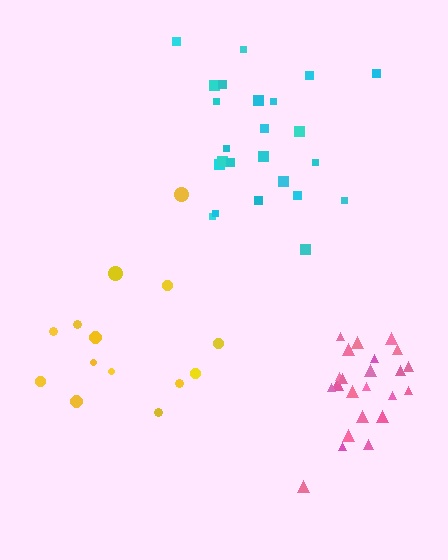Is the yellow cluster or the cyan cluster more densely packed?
Cyan.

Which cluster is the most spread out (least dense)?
Yellow.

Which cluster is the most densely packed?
Pink.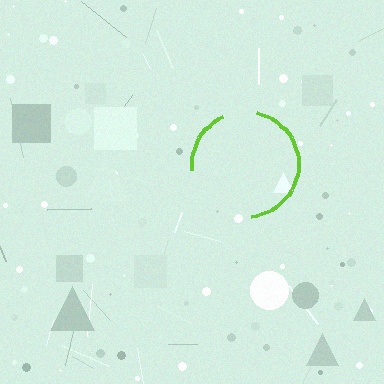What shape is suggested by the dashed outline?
The dashed outline suggests a circle.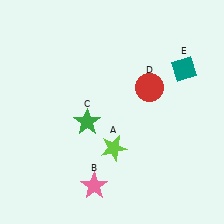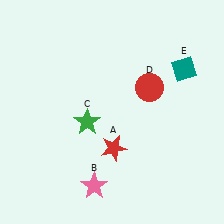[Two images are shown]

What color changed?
The star (A) changed from lime in Image 1 to red in Image 2.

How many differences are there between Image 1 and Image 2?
There is 1 difference between the two images.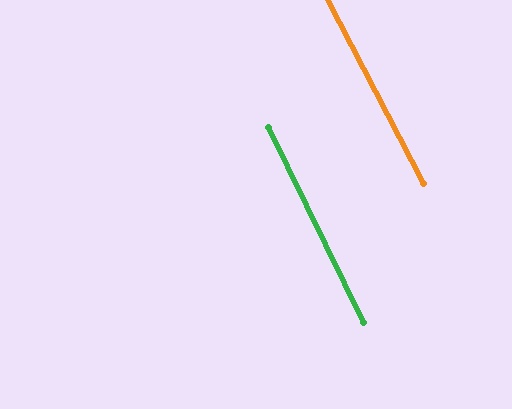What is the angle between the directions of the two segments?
Approximately 2 degrees.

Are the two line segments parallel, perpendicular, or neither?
Parallel — their directions differ by only 1.5°.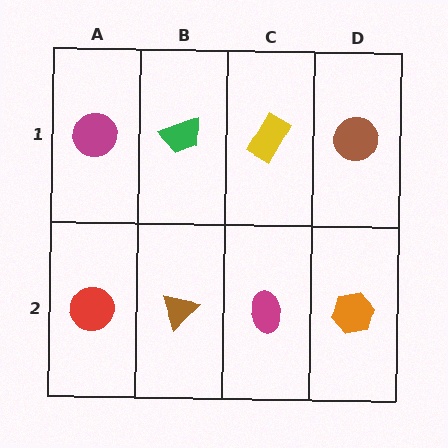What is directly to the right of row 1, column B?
A yellow rectangle.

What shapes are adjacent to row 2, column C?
A yellow rectangle (row 1, column C), a brown triangle (row 2, column B), an orange hexagon (row 2, column D).